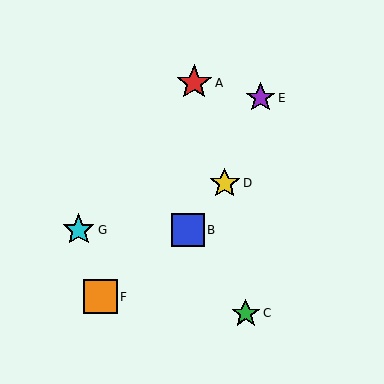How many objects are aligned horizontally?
2 objects (B, G) are aligned horizontally.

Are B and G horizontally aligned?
Yes, both are at y≈230.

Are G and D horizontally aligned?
No, G is at y≈230 and D is at y≈183.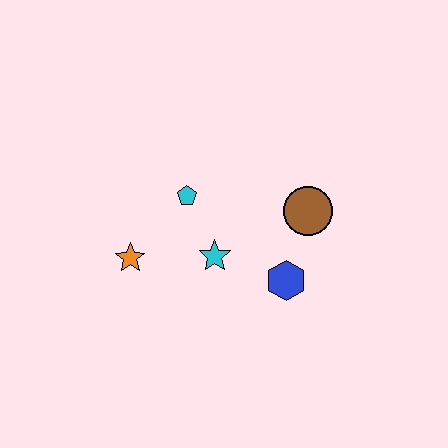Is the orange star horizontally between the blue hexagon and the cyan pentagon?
No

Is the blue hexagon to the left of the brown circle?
Yes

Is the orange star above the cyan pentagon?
No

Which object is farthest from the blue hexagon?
The orange star is farthest from the blue hexagon.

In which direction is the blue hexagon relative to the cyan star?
The blue hexagon is to the right of the cyan star.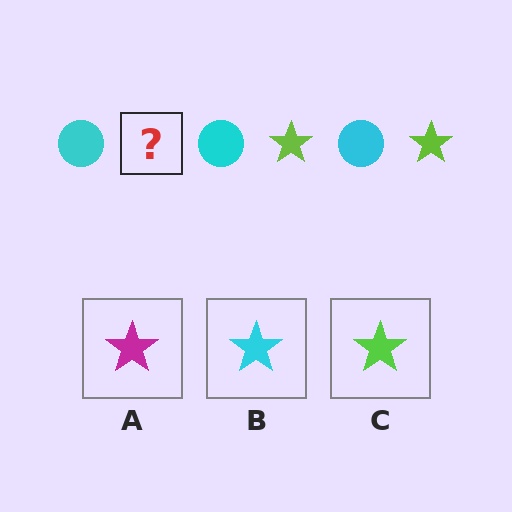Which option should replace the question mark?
Option C.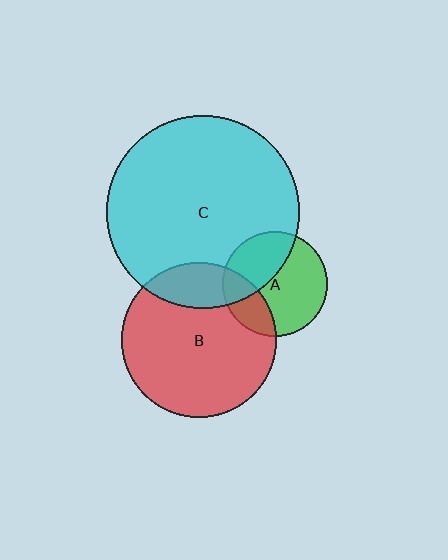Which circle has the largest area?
Circle C (cyan).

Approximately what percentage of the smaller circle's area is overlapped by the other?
Approximately 25%.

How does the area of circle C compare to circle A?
Approximately 3.4 times.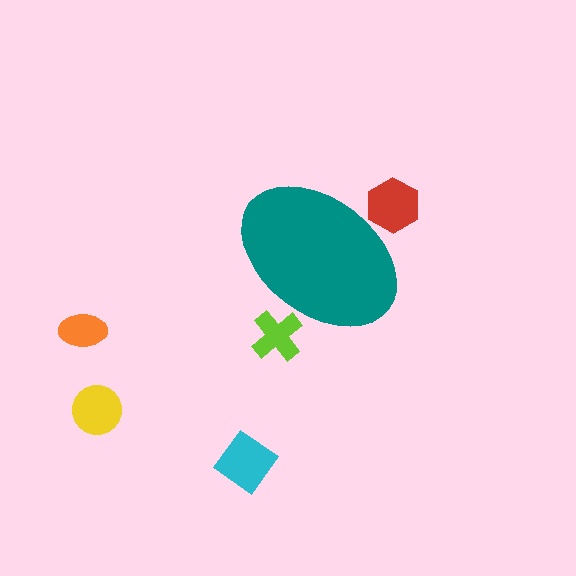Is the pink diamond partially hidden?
Yes, the pink diamond is partially hidden behind the teal ellipse.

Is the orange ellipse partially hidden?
No, the orange ellipse is fully visible.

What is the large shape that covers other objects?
A teal ellipse.